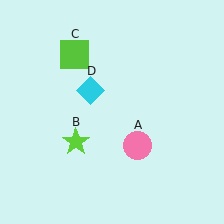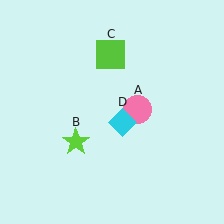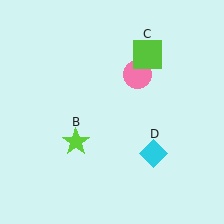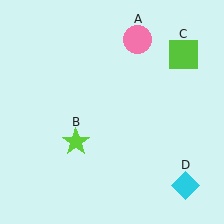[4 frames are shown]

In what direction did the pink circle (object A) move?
The pink circle (object A) moved up.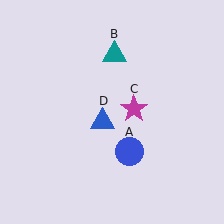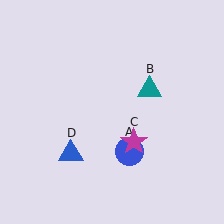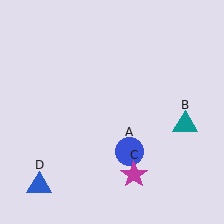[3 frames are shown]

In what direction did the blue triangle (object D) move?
The blue triangle (object D) moved down and to the left.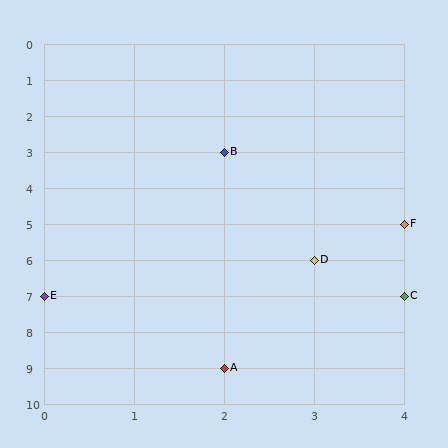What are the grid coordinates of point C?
Point C is at grid coordinates (4, 7).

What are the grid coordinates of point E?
Point E is at grid coordinates (0, 7).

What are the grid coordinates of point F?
Point F is at grid coordinates (4, 5).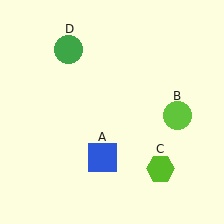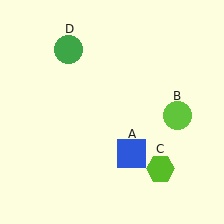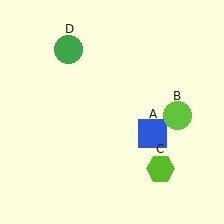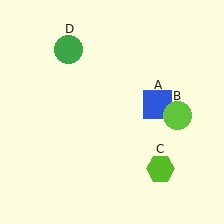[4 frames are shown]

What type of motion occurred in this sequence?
The blue square (object A) rotated counterclockwise around the center of the scene.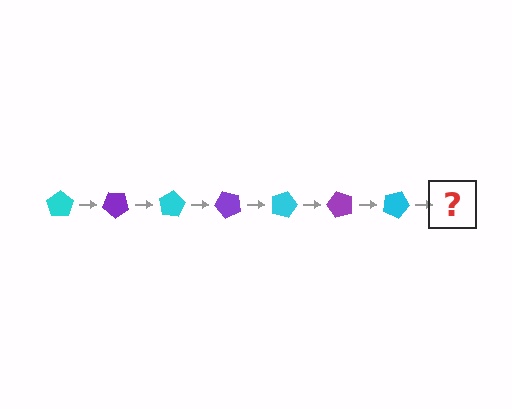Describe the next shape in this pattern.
It should be a purple pentagon, rotated 280 degrees from the start.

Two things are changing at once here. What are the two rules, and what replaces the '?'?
The two rules are that it rotates 40 degrees each step and the color cycles through cyan and purple. The '?' should be a purple pentagon, rotated 280 degrees from the start.